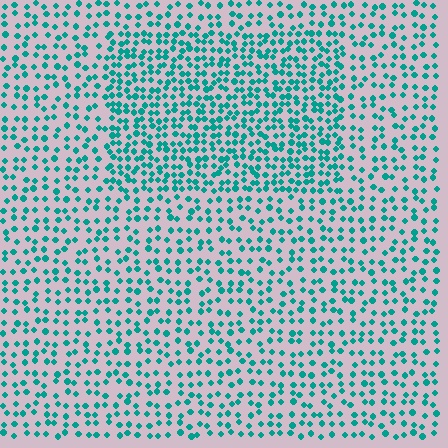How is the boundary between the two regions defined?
The boundary is defined by a change in element density (approximately 1.8x ratio). All elements are the same color, size, and shape.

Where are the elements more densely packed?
The elements are more densely packed inside the rectangle boundary.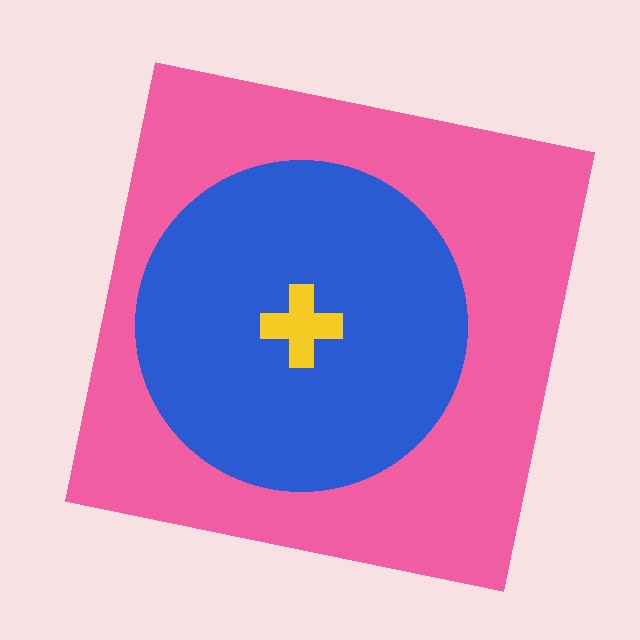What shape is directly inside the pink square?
The blue circle.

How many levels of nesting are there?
3.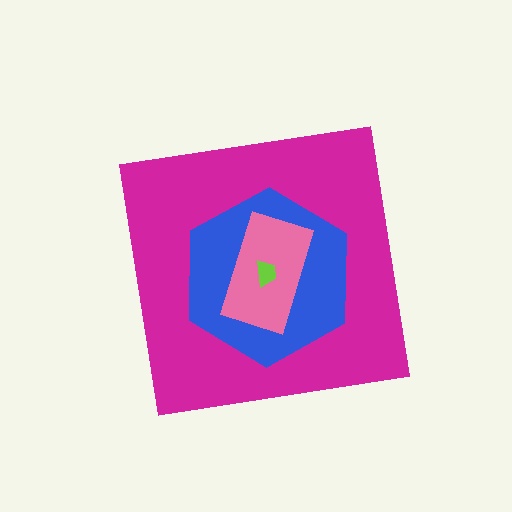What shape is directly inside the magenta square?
The blue hexagon.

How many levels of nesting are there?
4.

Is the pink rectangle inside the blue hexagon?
Yes.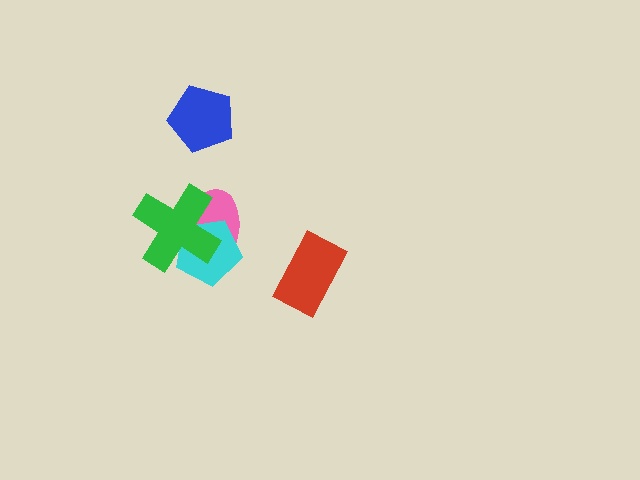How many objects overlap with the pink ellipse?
2 objects overlap with the pink ellipse.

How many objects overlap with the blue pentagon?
0 objects overlap with the blue pentagon.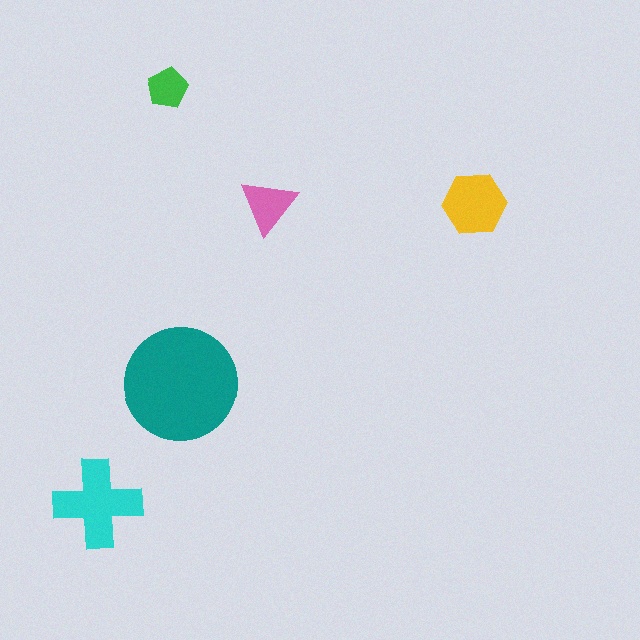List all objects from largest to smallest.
The teal circle, the cyan cross, the yellow hexagon, the pink triangle, the green pentagon.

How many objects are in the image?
There are 5 objects in the image.